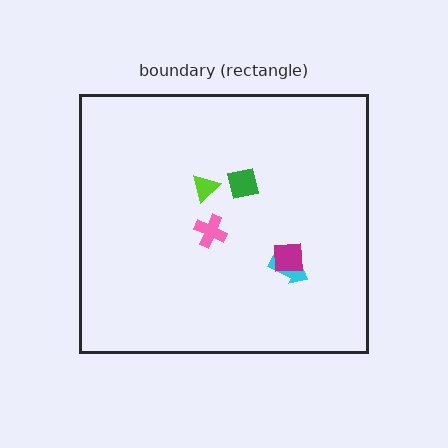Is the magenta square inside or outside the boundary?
Inside.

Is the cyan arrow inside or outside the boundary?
Inside.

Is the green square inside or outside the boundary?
Inside.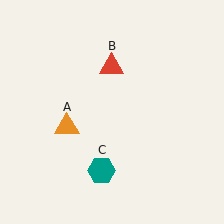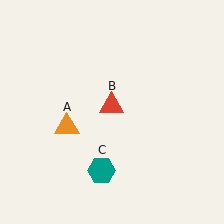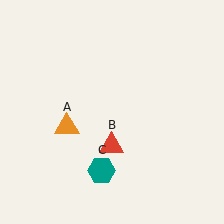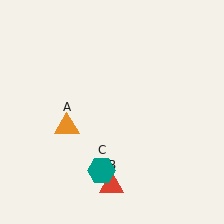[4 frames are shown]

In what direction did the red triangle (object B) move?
The red triangle (object B) moved down.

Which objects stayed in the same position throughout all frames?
Orange triangle (object A) and teal hexagon (object C) remained stationary.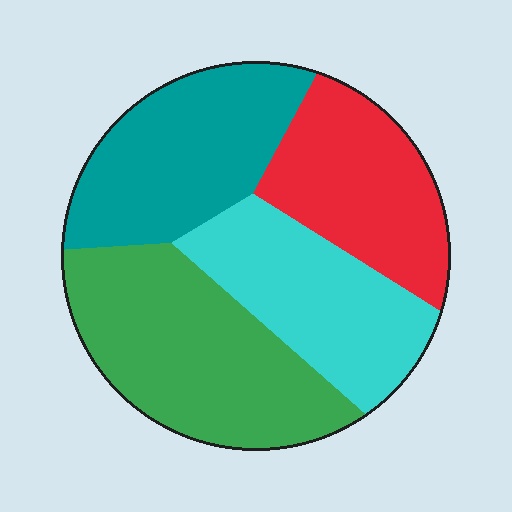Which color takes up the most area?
Green, at roughly 30%.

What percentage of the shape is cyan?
Cyan covers roughly 25% of the shape.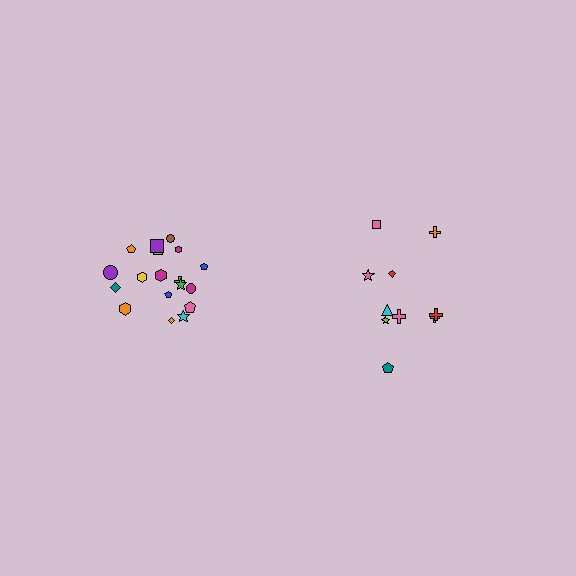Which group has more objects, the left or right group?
The left group.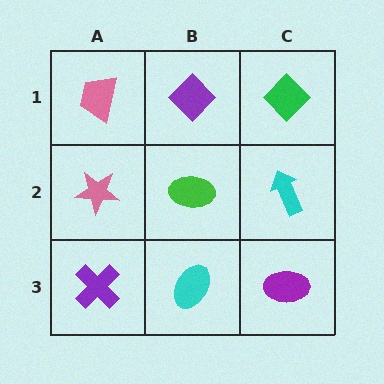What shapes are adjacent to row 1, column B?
A green ellipse (row 2, column B), a pink trapezoid (row 1, column A), a green diamond (row 1, column C).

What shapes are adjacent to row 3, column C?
A cyan arrow (row 2, column C), a cyan ellipse (row 3, column B).